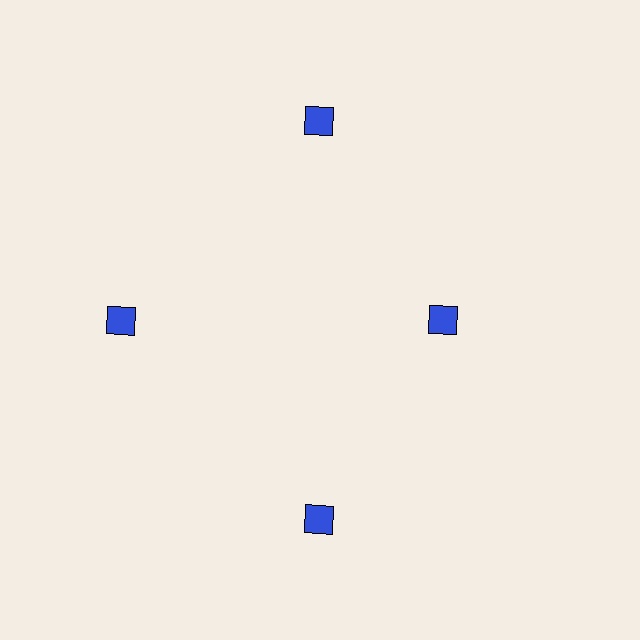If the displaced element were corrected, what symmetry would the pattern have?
It would have 4-fold rotational symmetry — the pattern would map onto itself every 90 degrees.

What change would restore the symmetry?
The symmetry would be restored by moving it outward, back onto the ring so that all 4 squares sit at equal angles and equal distance from the center.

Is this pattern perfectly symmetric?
No. The 4 blue squares are arranged in a ring, but one element near the 3 o'clock position is pulled inward toward the center, breaking the 4-fold rotational symmetry.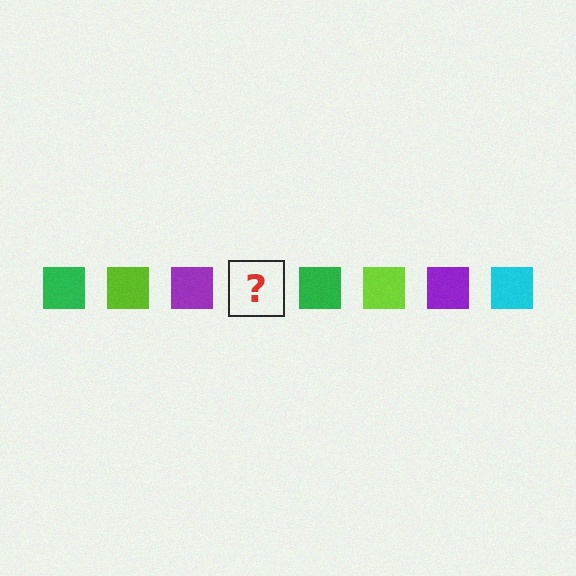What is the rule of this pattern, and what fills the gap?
The rule is that the pattern cycles through green, lime, purple, cyan squares. The gap should be filled with a cyan square.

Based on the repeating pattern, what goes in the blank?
The blank should be a cyan square.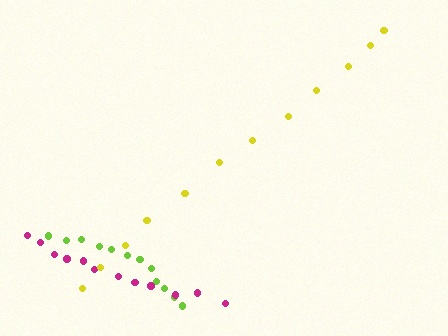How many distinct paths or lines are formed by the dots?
There are 3 distinct paths.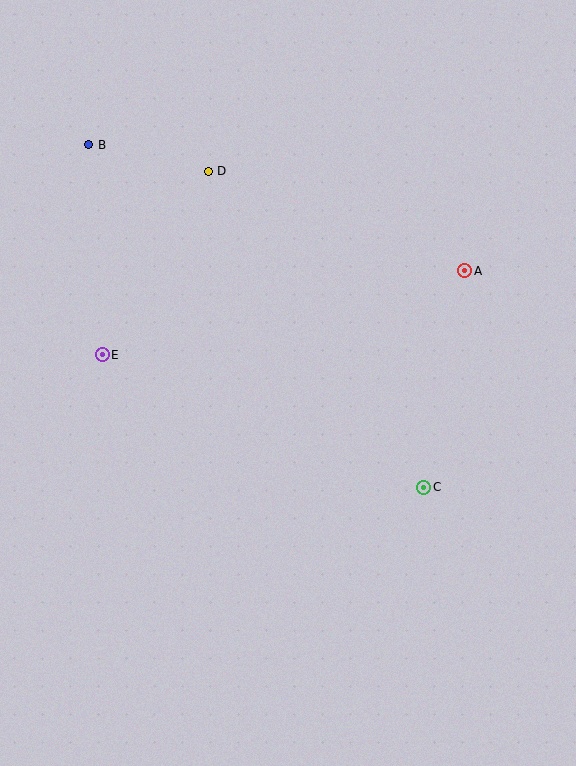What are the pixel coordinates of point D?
Point D is at (208, 171).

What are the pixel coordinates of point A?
Point A is at (465, 271).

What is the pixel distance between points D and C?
The distance between D and C is 382 pixels.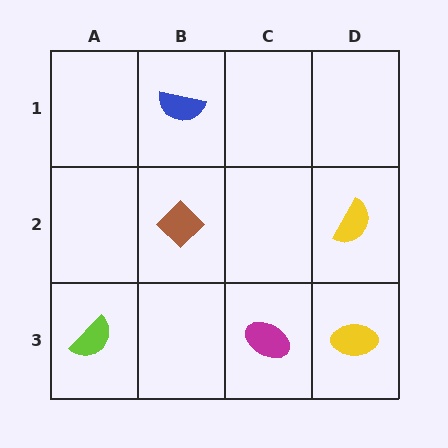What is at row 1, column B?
A blue semicircle.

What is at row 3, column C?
A magenta ellipse.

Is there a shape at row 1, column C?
No, that cell is empty.